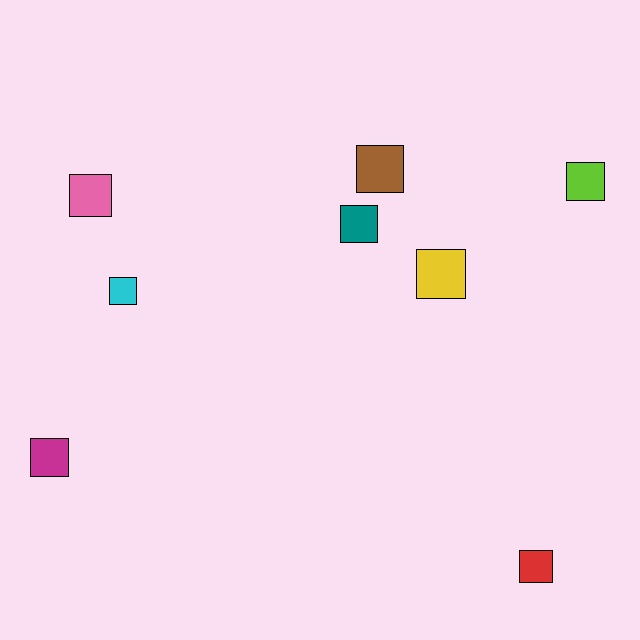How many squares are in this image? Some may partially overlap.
There are 8 squares.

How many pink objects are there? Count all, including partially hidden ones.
There is 1 pink object.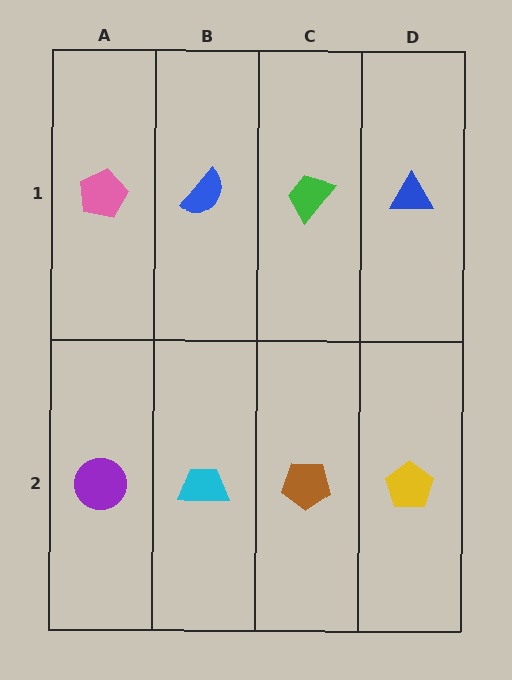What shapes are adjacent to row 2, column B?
A blue semicircle (row 1, column B), a purple circle (row 2, column A), a brown pentagon (row 2, column C).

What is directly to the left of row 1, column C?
A blue semicircle.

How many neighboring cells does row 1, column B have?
3.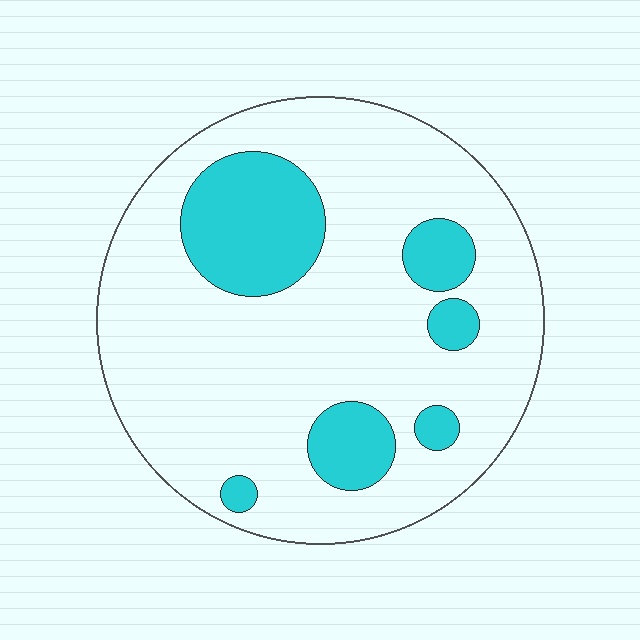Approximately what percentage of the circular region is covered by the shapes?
Approximately 20%.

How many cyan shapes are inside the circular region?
6.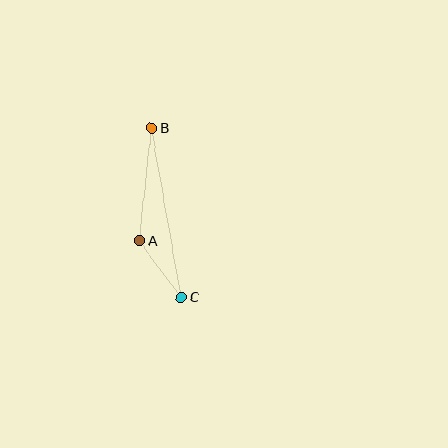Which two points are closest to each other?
Points A and C are closest to each other.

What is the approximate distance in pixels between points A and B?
The distance between A and B is approximately 113 pixels.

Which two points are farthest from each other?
Points B and C are farthest from each other.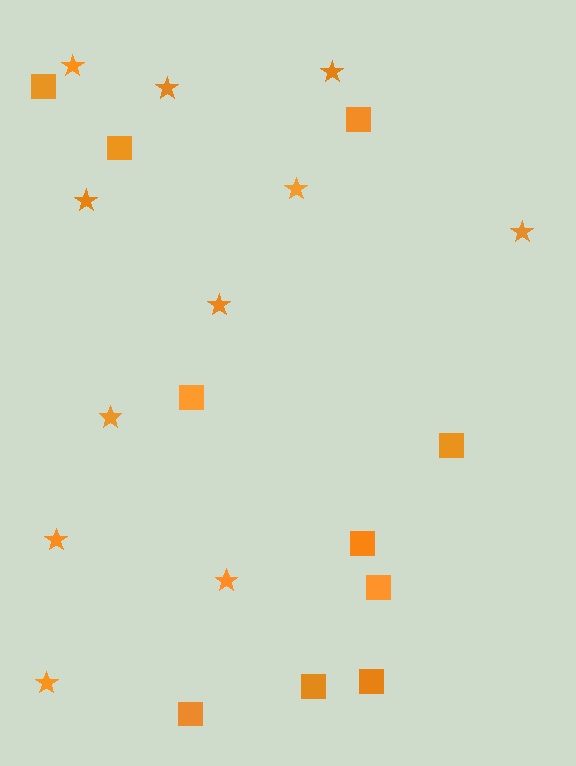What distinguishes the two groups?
There are 2 groups: one group of squares (10) and one group of stars (11).